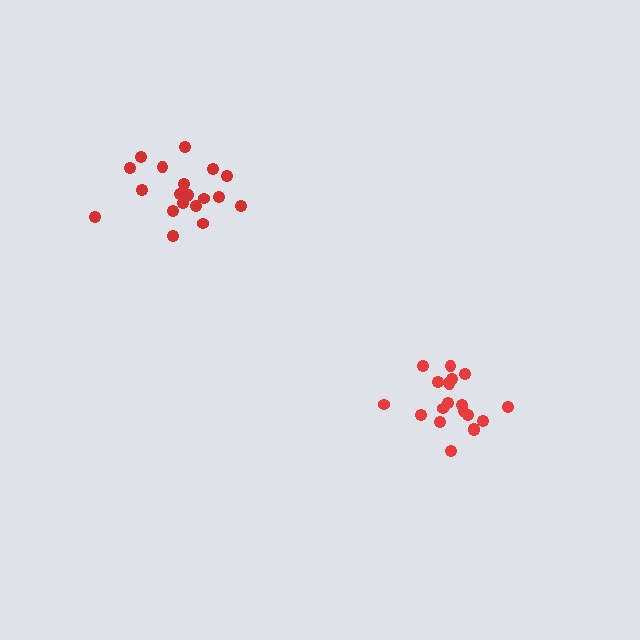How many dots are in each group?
Group 1: 20 dots, Group 2: 20 dots (40 total).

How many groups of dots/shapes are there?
There are 2 groups.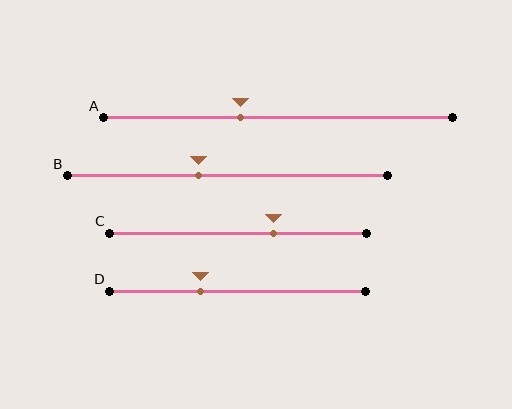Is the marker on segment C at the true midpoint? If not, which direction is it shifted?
No, the marker on segment C is shifted to the right by about 14% of the segment length.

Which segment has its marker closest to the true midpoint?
Segment B has its marker closest to the true midpoint.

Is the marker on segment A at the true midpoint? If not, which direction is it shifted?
No, the marker on segment A is shifted to the left by about 11% of the segment length.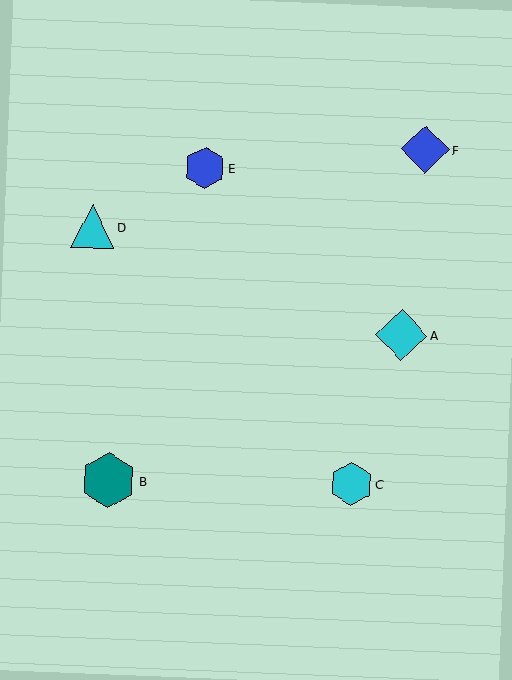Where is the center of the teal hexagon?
The center of the teal hexagon is at (109, 480).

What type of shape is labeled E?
Shape E is a blue hexagon.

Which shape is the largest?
The teal hexagon (labeled B) is the largest.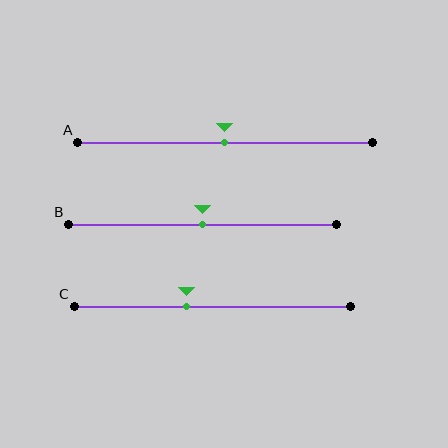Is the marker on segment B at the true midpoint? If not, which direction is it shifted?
Yes, the marker on segment B is at the true midpoint.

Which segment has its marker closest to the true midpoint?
Segment A has its marker closest to the true midpoint.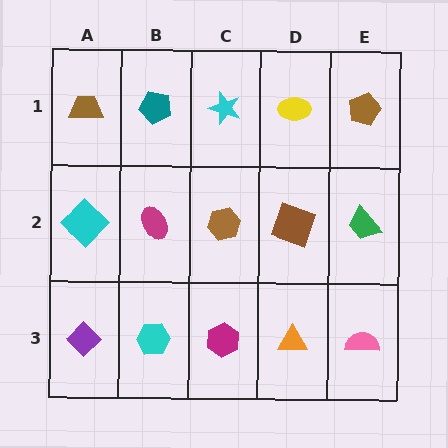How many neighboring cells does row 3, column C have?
3.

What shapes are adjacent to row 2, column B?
A teal pentagon (row 1, column B), a cyan hexagon (row 3, column B), a cyan diamond (row 2, column A), a brown hexagon (row 2, column C).